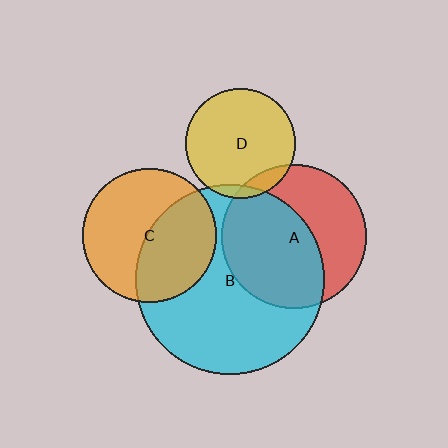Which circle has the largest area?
Circle B (cyan).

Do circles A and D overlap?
Yes.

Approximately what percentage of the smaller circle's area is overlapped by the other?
Approximately 10%.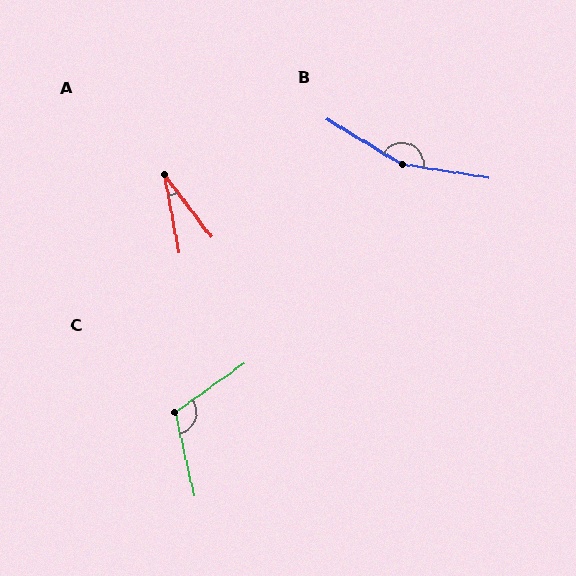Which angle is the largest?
B, at approximately 158 degrees.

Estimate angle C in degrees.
Approximately 112 degrees.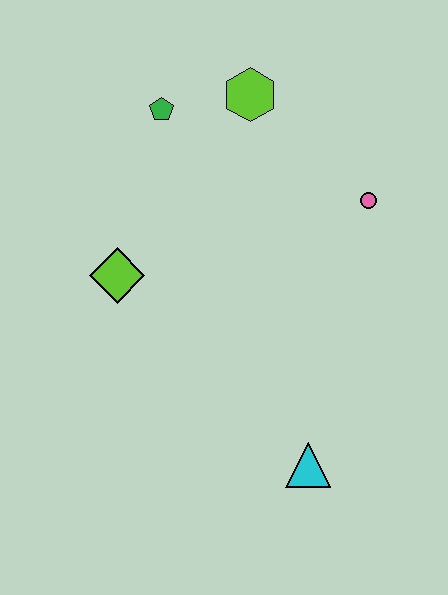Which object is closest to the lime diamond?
The green pentagon is closest to the lime diamond.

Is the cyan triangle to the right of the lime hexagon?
Yes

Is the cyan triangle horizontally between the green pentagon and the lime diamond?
No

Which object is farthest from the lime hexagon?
The cyan triangle is farthest from the lime hexagon.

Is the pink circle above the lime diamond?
Yes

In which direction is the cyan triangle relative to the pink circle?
The cyan triangle is below the pink circle.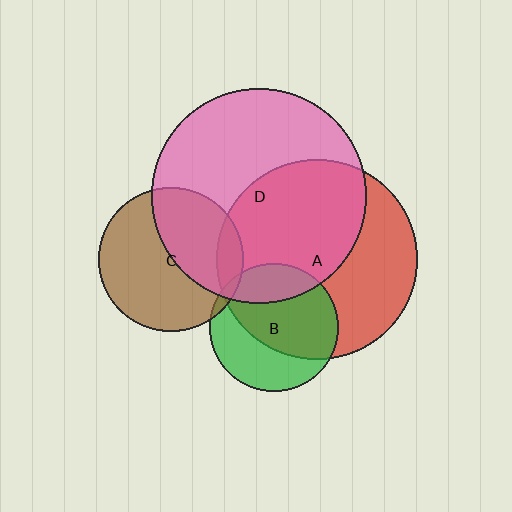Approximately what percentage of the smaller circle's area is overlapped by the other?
Approximately 5%.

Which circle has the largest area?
Circle D (pink).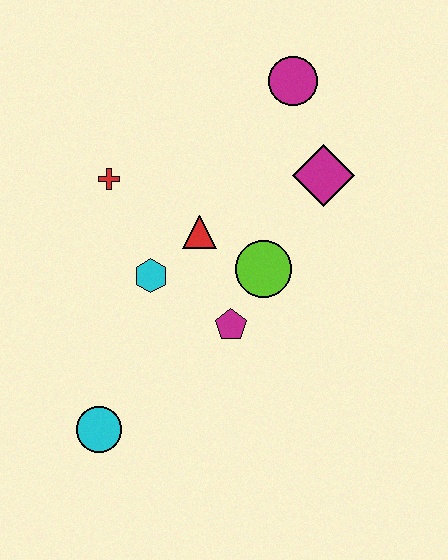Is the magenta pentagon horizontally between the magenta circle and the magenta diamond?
No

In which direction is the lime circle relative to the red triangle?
The lime circle is to the right of the red triangle.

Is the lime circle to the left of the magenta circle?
Yes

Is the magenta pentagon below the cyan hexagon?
Yes